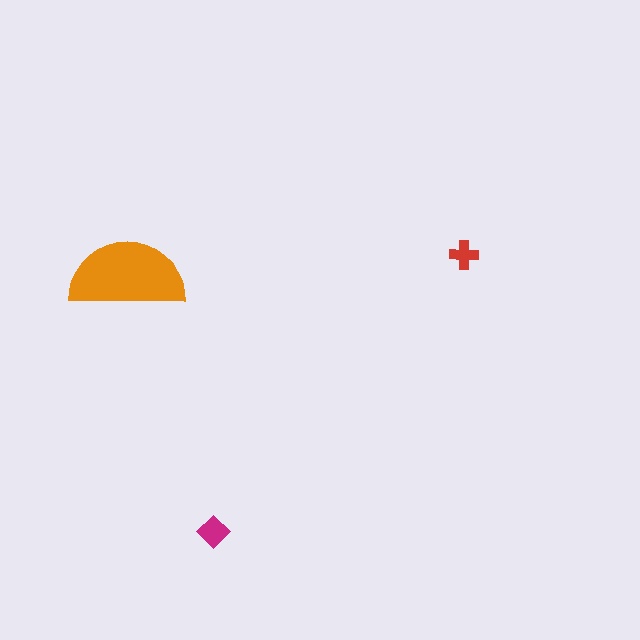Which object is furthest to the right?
The red cross is rightmost.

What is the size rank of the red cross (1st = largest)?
3rd.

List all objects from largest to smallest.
The orange semicircle, the magenta diamond, the red cross.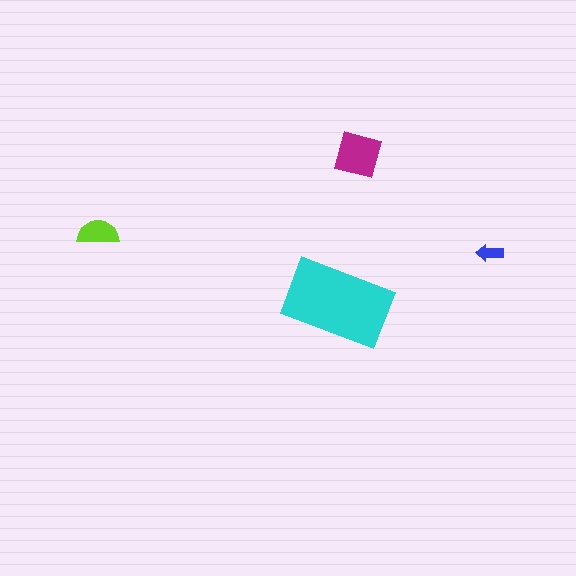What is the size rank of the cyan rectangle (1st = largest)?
1st.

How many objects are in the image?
There are 4 objects in the image.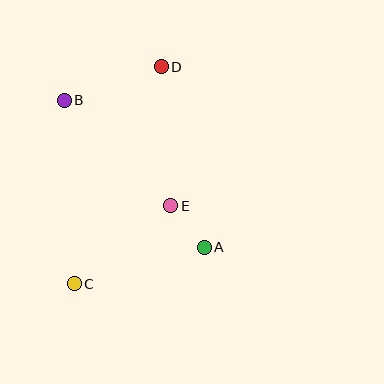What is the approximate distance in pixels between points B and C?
The distance between B and C is approximately 184 pixels.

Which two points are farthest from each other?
Points C and D are farthest from each other.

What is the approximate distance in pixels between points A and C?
The distance between A and C is approximately 135 pixels.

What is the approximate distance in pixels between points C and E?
The distance between C and E is approximately 124 pixels.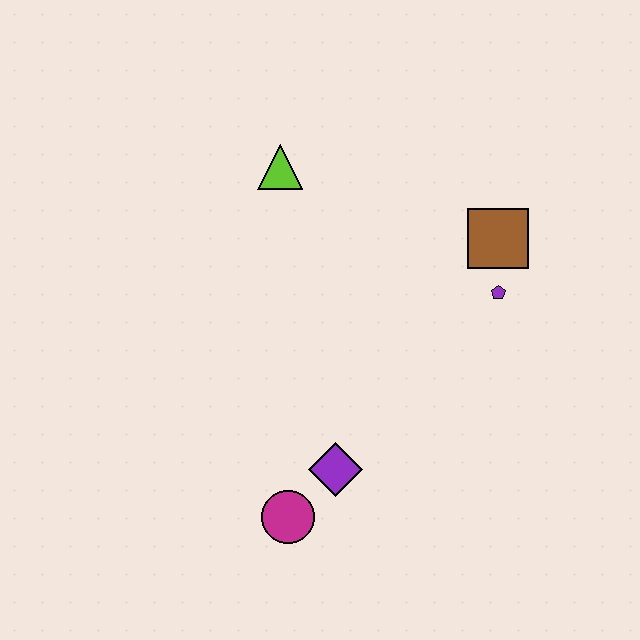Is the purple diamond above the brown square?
No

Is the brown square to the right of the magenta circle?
Yes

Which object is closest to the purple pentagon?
The brown square is closest to the purple pentagon.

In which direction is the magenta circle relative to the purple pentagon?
The magenta circle is below the purple pentagon.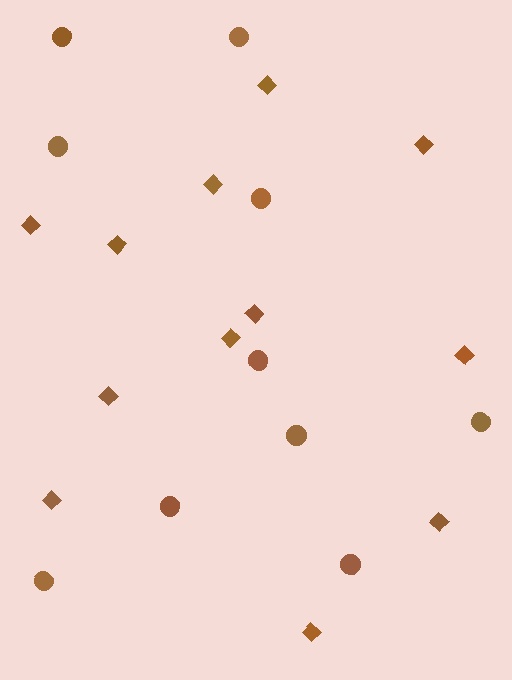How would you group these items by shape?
There are 2 groups: one group of diamonds (12) and one group of circles (10).